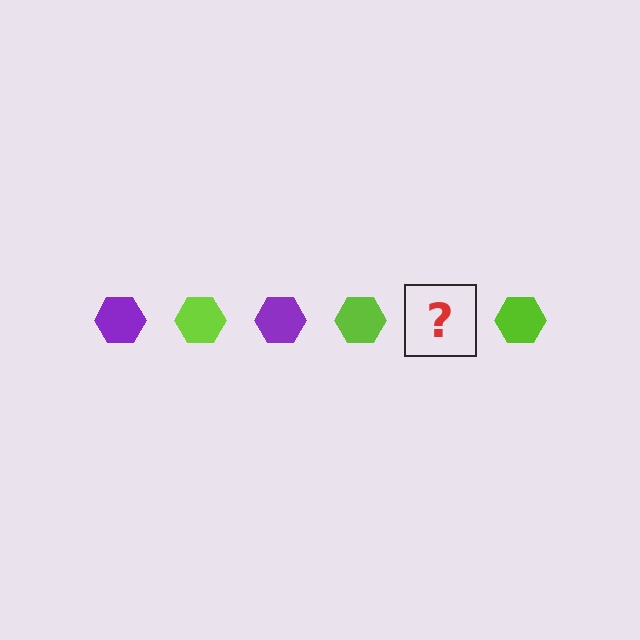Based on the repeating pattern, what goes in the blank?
The blank should be a purple hexagon.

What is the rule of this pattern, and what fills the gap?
The rule is that the pattern cycles through purple, lime hexagons. The gap should be filled with a purple hexagon.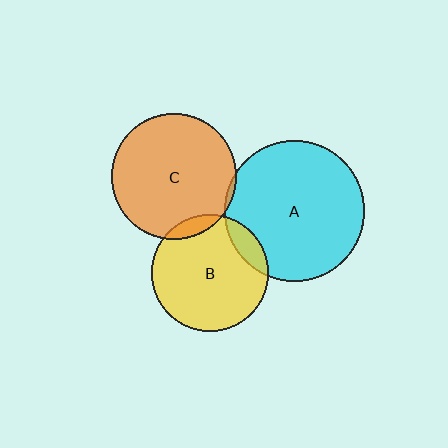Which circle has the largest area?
Circle A (cyan).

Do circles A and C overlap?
Yes.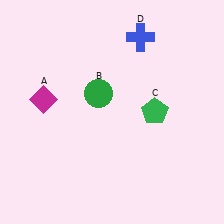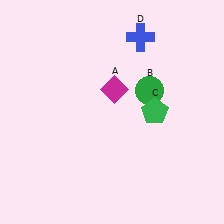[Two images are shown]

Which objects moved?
The objects that moved are: the magenta diamond (A), the green circle (B).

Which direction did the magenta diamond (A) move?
The magenta diamond (A) moved right.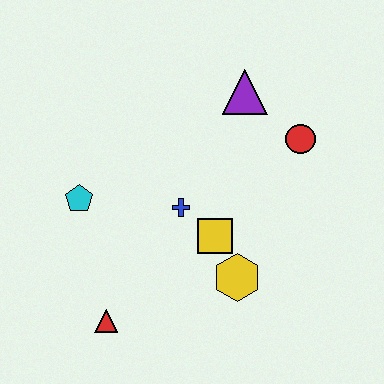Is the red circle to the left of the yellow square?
No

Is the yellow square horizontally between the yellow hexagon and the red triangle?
Yes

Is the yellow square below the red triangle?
No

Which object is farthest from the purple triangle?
The red triangle is farthest from the purple triangle.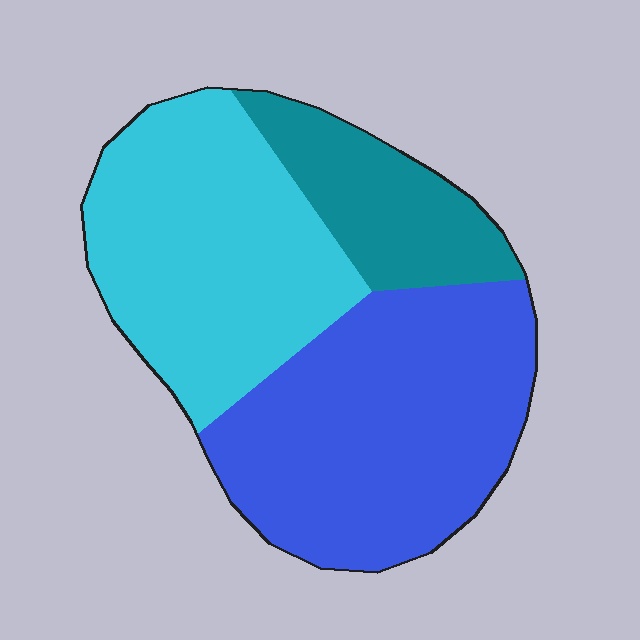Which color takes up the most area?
Blue, at roughly 45%.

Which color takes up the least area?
Teal, at roughly 15%.